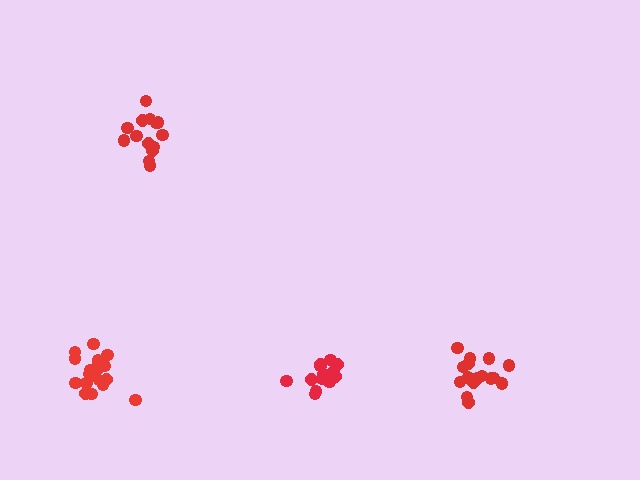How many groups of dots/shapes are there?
There are 4 groups.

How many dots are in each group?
Group 1: 14 dots, Group 2: 14 dots, Group 3: 17 dots, Group 4: 19 dots (64 total).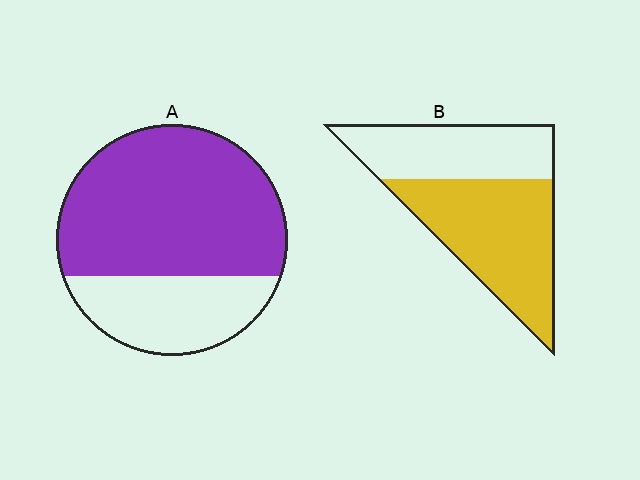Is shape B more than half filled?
Yes.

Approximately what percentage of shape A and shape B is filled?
A is approximately 70% and B is approximately 60%.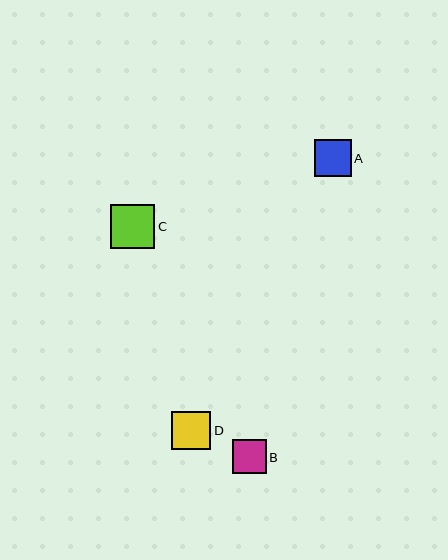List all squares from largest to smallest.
From largest to smallest: C, D, A, B.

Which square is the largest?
Square C is the largest with a size of approximately 44 pixels.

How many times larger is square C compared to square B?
Square C is approximately 1.3 times the size of square B.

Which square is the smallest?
Square B is the smallest with a size of approximately 34 pixels.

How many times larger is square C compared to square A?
Square C is approximately 1.2 times the size of square A.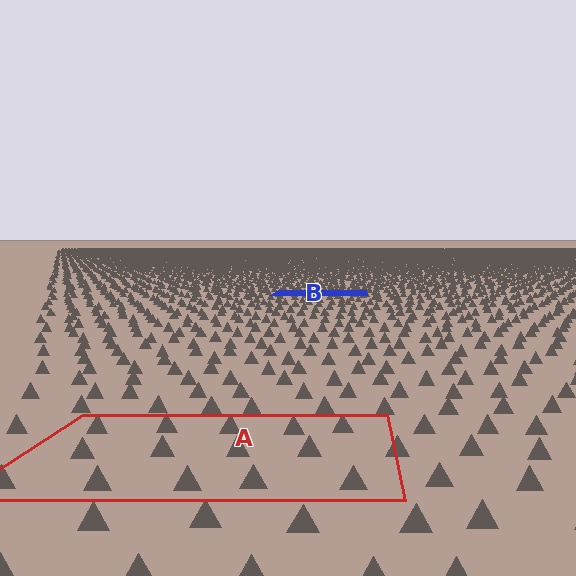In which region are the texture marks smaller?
The texture marks are smaller in region B, because it is farther away.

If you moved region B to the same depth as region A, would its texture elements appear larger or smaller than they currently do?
They would appear larger. At a closer depth, the same texture elements are projected at a bigger on-screen size.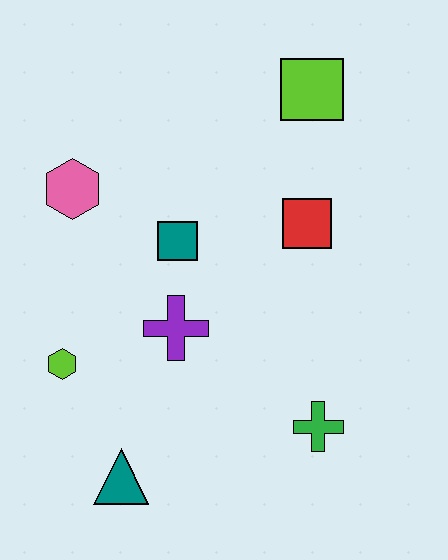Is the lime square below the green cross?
No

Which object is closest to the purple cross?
The teal square is closest to the purple cross.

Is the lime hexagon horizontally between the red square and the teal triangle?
No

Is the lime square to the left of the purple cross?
No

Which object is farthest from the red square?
The teal triangle is farthest from the red square.